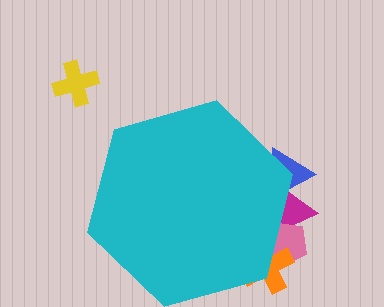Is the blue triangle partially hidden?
Yes, the blue triangle is partially hidden behind the cyan hexagon.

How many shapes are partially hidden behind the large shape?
4 shapes are partially hidden.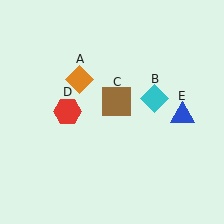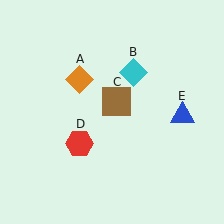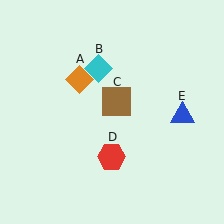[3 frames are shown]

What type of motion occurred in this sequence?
The cyan diamond (object B), red hexagon (object D) rotated counterclockwise around the center of the scene.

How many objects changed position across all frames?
2 objects changed position: cyan diamond (object B), red hexagon (object D).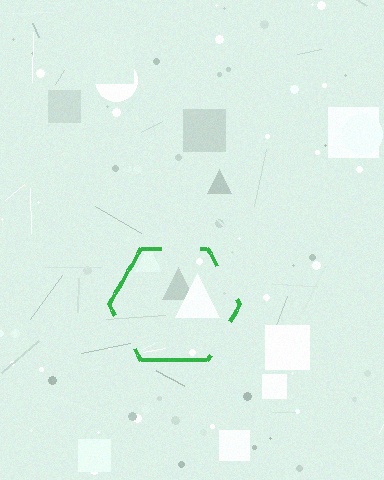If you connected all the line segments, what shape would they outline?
They would outline a hexagon.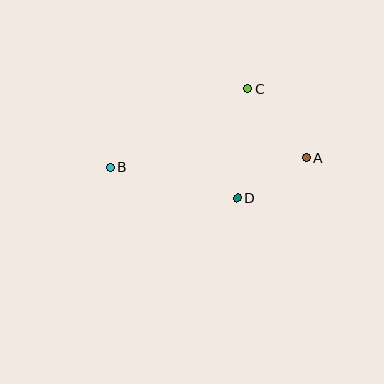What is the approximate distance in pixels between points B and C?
The distance between B and C is approximately 158 pixels.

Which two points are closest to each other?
Points A and D are closest to each other.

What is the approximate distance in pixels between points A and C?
The distance between A and C is approximately 90 pixels.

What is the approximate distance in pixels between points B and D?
The distance between B and D is approximately 131 pixels.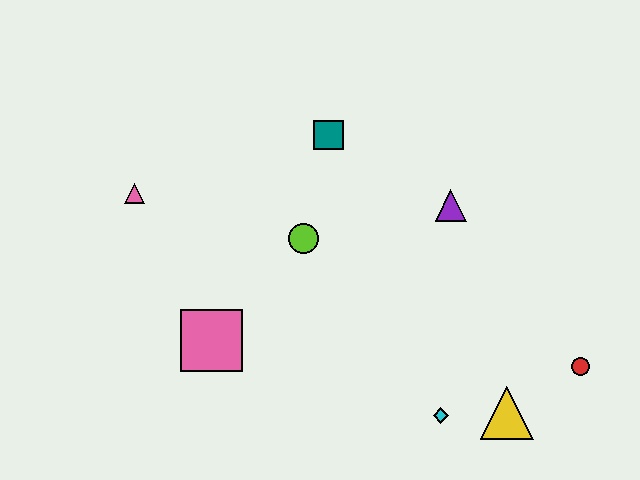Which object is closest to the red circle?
The yellow triangle is closest to the red circle.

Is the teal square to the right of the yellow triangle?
No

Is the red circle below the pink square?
Yes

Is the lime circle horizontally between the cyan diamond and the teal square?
No